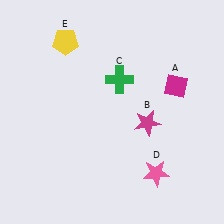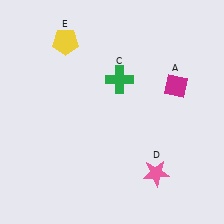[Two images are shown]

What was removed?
The magenta star (B) was removed in Image 2.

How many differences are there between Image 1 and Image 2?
There is 1 difference between the two images.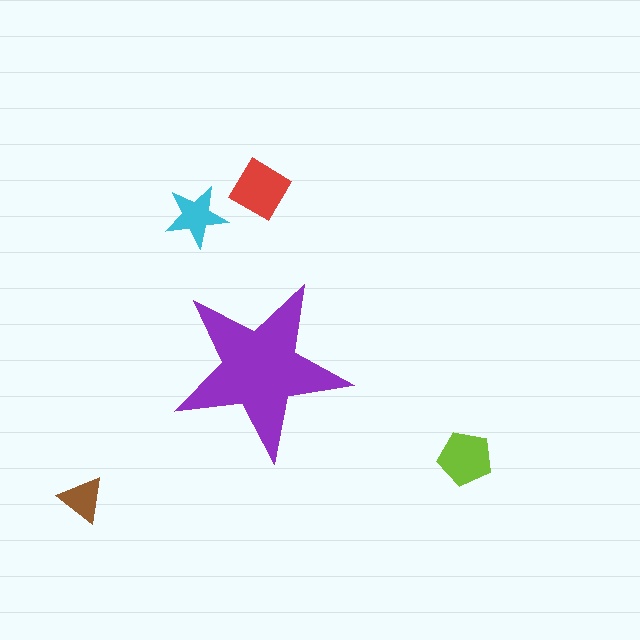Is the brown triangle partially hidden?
No, the brown triangle is fully visible.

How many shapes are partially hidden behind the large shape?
0 shapes are partially hidden.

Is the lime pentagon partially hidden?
No, the lime pentagon is fully visible.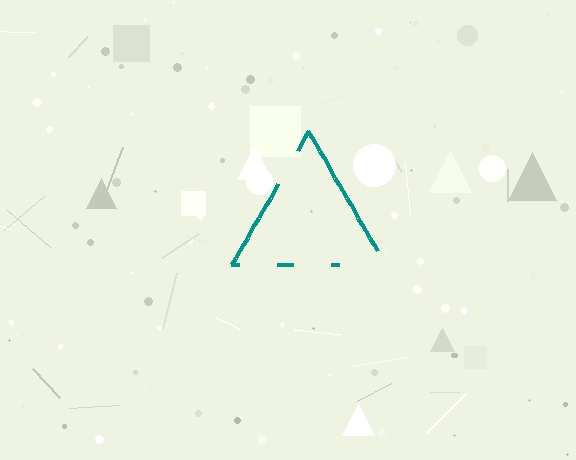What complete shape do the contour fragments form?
The contour fragments form a triangle.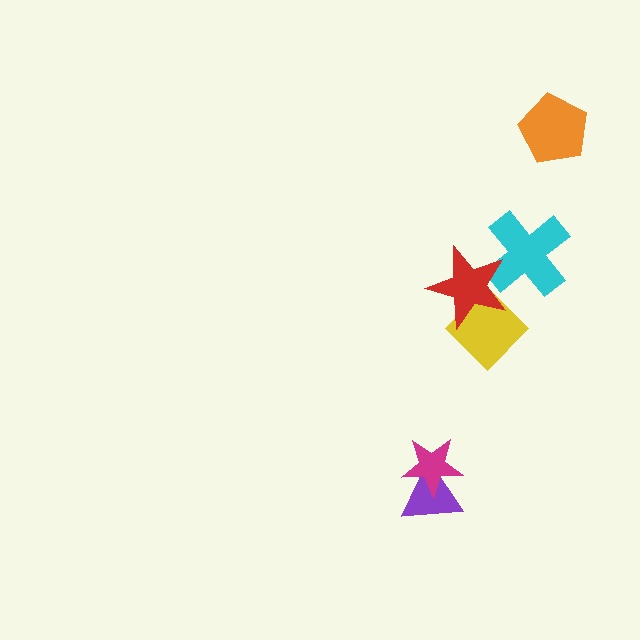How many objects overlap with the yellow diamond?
1 object overlaps with the yellow diamond.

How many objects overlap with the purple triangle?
1 object overlaps with the purple triangle.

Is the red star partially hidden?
No, no other shape covers it.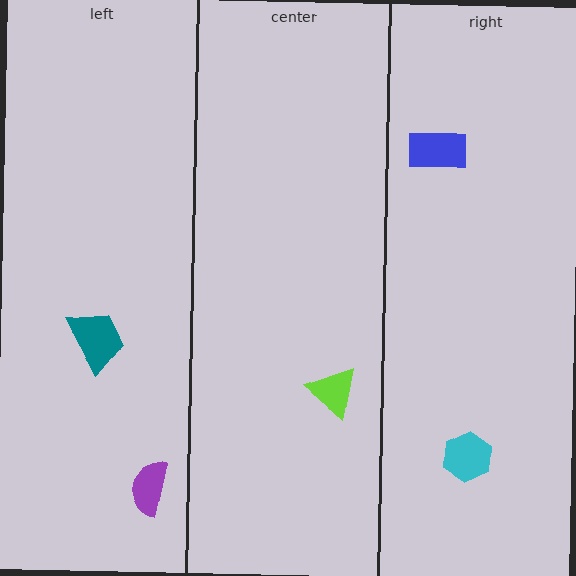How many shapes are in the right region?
2.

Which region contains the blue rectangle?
The right region.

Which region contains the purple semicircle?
The left region.